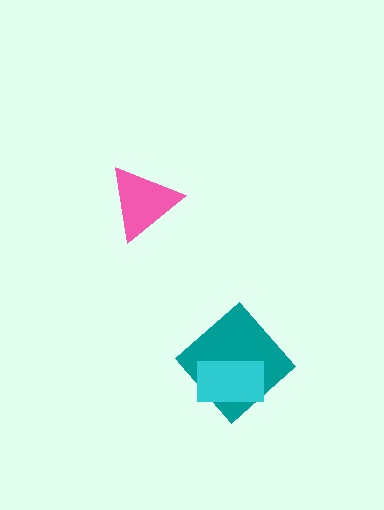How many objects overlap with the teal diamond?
1 object overlaps with the teal diamond.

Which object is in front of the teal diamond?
The cyan rectangle is in front of the teal diamond.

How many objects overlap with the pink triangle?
0 objects overlap with the pink triangle.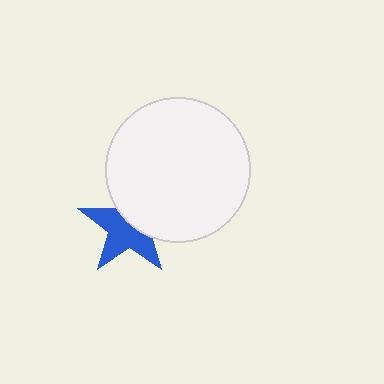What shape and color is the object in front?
The object in front is a white circle.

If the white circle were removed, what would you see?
You would see the complete blue star.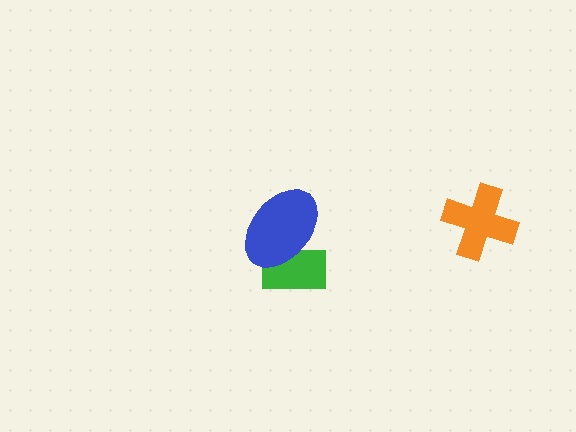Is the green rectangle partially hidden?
Yes, it is partially covered by another shape.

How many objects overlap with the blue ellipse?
1 object overlaps with the blue ellipse.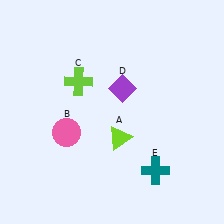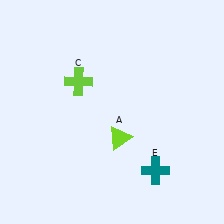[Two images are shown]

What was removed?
The purple diamond (D), the pink circle (B) were removed in Image 2.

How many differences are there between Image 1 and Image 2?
There are 2 differences between the two images.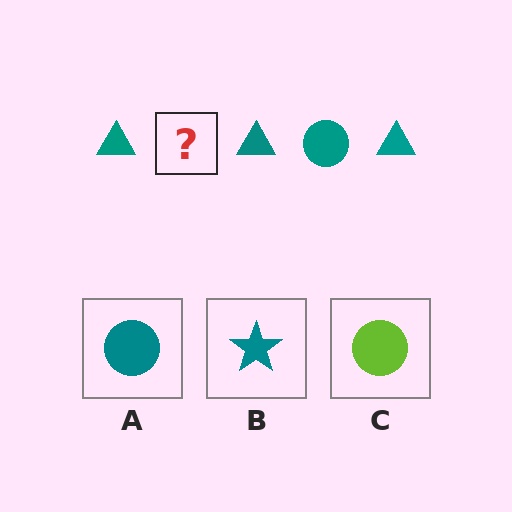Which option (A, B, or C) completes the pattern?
A.